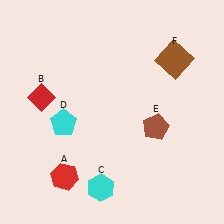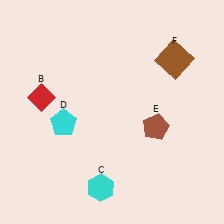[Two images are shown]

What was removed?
The red hexagon (A) was removed in Image 2.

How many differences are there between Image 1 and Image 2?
There is 1 difference between the two images.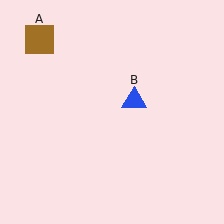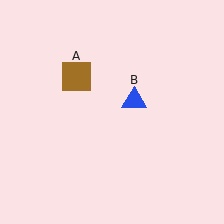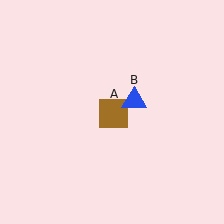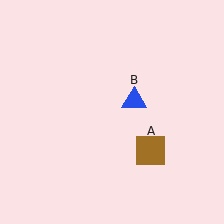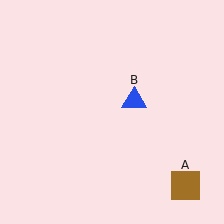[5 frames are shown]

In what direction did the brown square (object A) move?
The brown square (object A) moved down and to the right.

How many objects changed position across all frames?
1 object changed position: brown square (object A).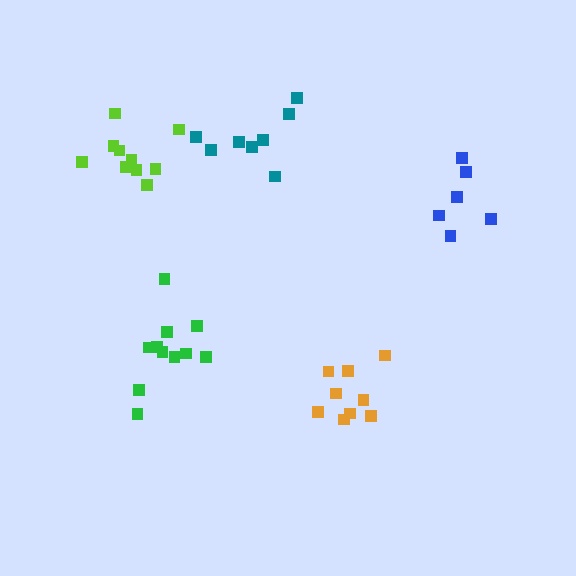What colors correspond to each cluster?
The clusters are colored: green, blue, teal, orange, lime.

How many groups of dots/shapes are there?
There are 5 groups.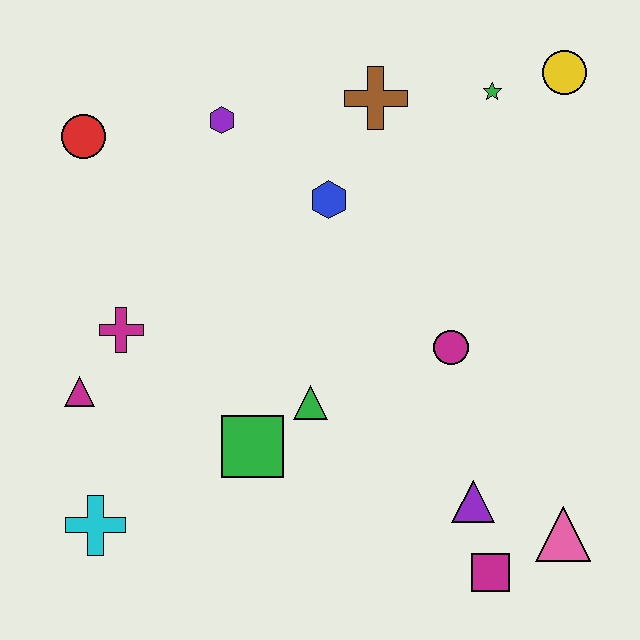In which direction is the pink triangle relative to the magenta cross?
The pink triangle is to the right of the magenta cross.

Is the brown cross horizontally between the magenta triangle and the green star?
Yes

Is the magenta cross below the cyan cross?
No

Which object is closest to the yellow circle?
The green star is closest to the yellow circle.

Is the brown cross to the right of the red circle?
Yes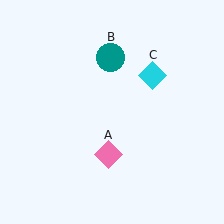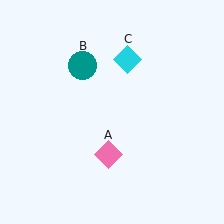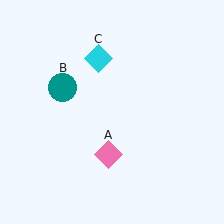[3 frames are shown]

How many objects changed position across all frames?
2 objects changed position: teal circle (object B), cyan diamond (object C).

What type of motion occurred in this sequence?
The teal circle (object B), cyan diamond (object C) rotated counterclockwise around the center of the scene.